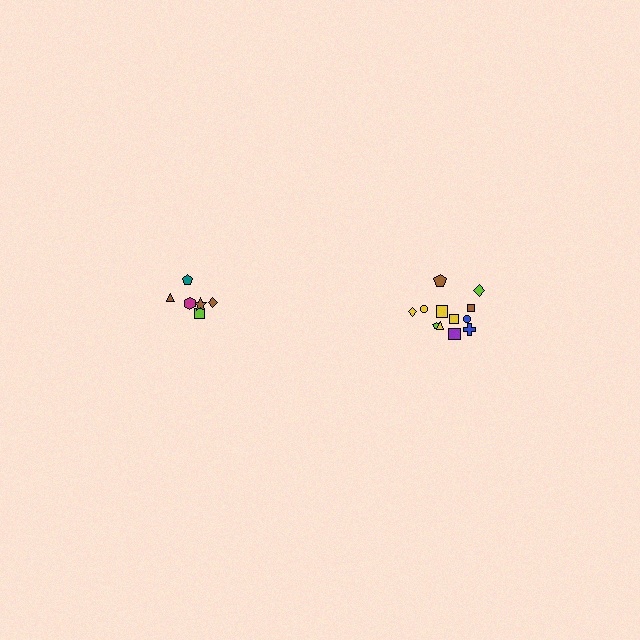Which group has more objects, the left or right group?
The right group.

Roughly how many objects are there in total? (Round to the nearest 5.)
Roughly 20 objects in total.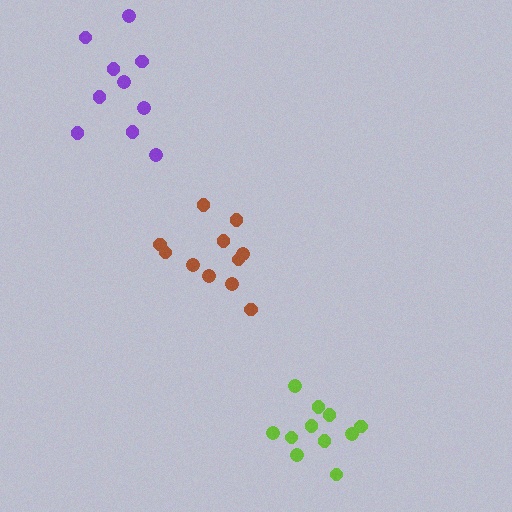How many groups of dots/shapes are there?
There are 3 groups.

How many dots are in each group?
Group 1: 11 dots, Group 2: 10 dots, Group 3: 11 dots (32 total).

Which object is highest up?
The purple cluster is topmost.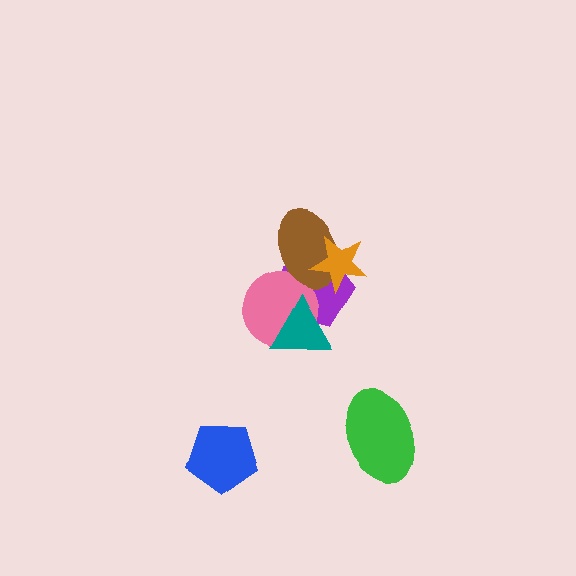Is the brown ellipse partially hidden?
Yes, it is partially covered by another shape.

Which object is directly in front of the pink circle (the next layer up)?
The teal triangle is directly in front of the pink circle.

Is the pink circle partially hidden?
Yes, it is partially covered by another shape.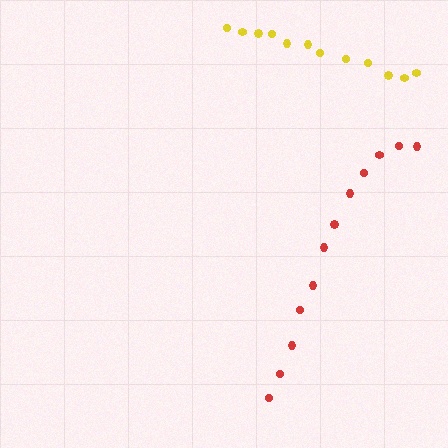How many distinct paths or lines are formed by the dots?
There are 2 distinct paths.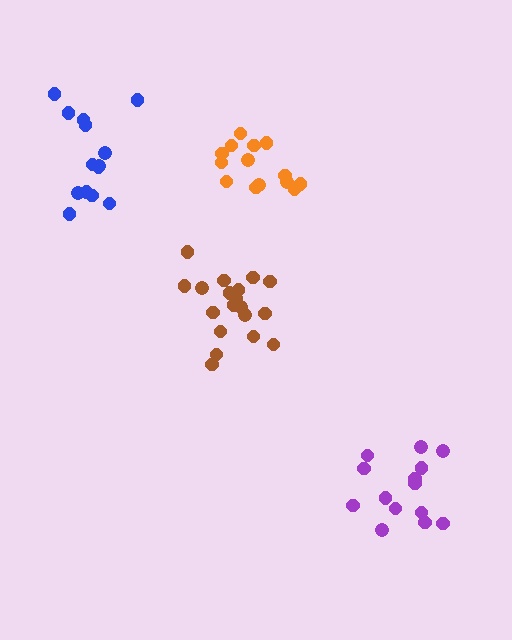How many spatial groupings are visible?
There are 4 spatial groupings.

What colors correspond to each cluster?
The clusters are colored: blue, purple, orange, brown.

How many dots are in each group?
Group 1: 14 dots, Group 2: 14 dots, Group 3: 14 dots, Group 4: 19 dots (61 total).